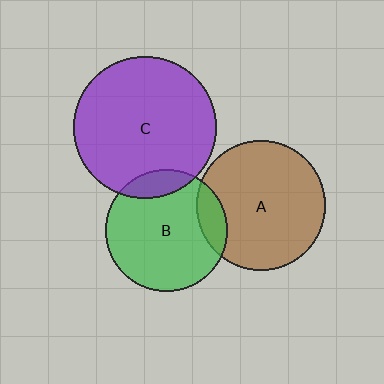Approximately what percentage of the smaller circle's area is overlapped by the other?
Approximately 15%.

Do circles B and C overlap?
Yes.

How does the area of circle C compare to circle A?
Approximately 1.2 times.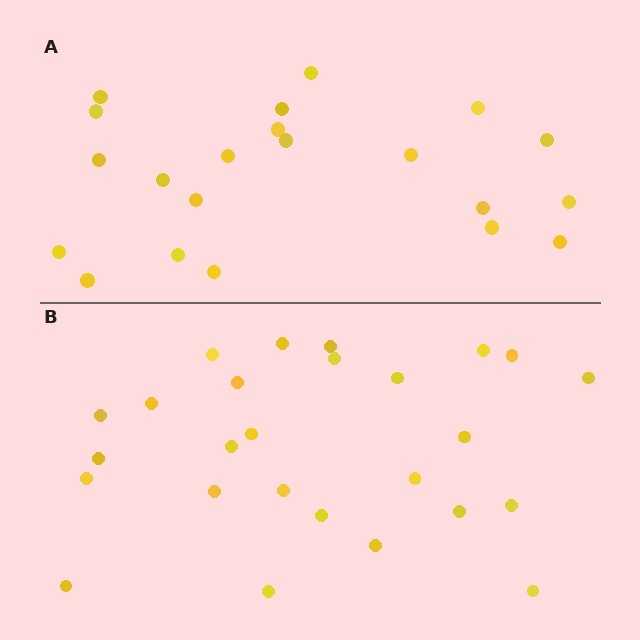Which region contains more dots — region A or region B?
Region B (the bottom region) has more dots.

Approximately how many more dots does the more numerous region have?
Region B has about 5 more dots than region A.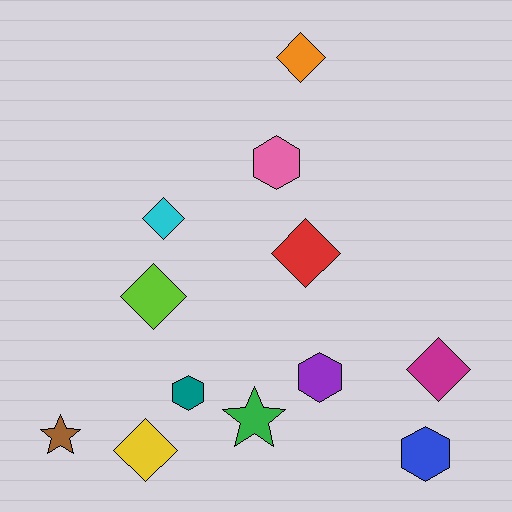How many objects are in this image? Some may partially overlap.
There are 12 objects.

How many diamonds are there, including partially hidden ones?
There are 6 diamonds.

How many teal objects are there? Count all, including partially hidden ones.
There is 1 teal object.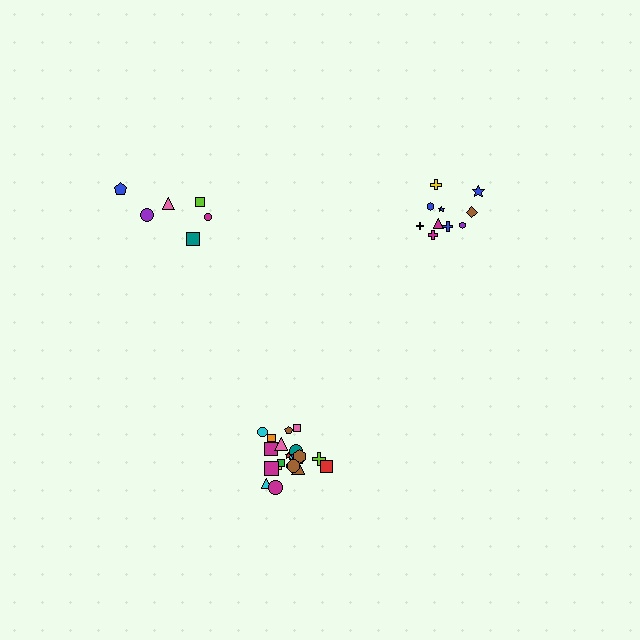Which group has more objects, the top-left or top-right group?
The top-right group.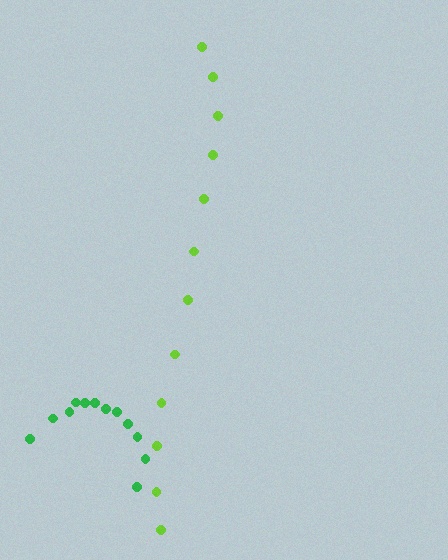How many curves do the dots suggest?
There are 2 distinct paths.